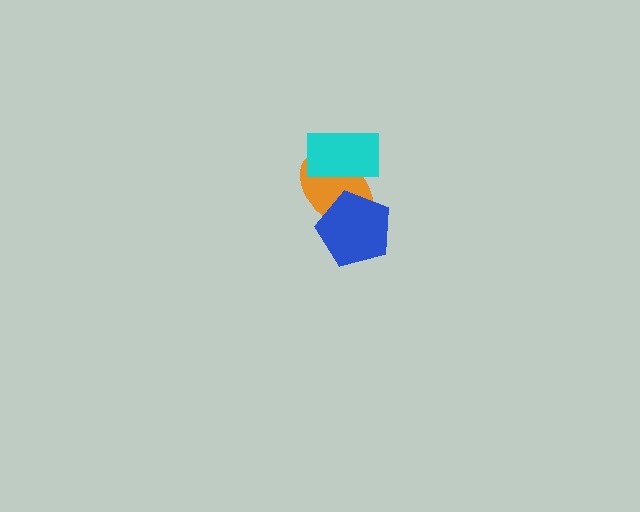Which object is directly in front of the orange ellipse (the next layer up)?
The cyan rectangle is directly in front of the orange ellipse.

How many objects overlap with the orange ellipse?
2 objects overlap with the orange ellipse.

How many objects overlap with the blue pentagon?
1 object overlaps with the blue pentagon.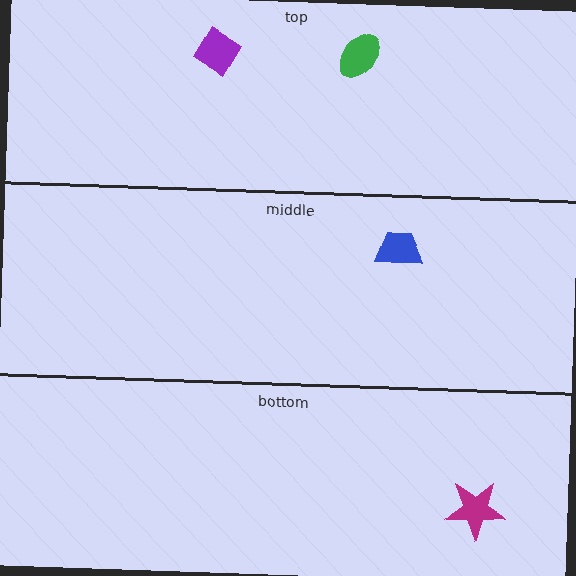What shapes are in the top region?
The purple diamond, the green ellipse.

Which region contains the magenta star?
The bottom region.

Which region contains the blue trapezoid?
The middle region.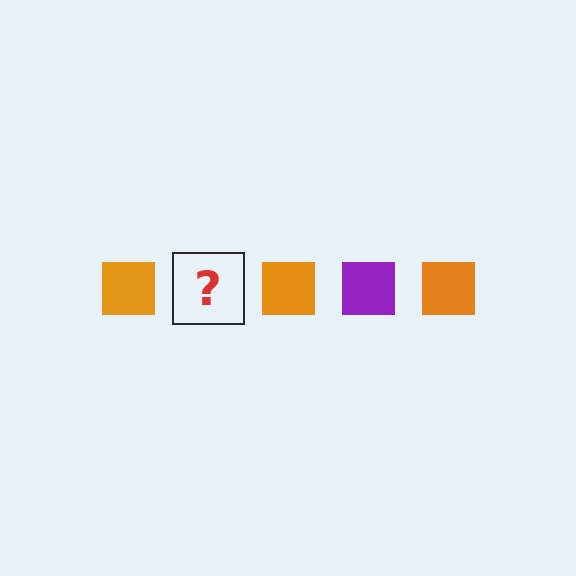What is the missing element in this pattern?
The missing element is a purple square.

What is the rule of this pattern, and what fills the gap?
The rule is that the pattern cycles through orange, purple squares. The gap should be filled with a purple square.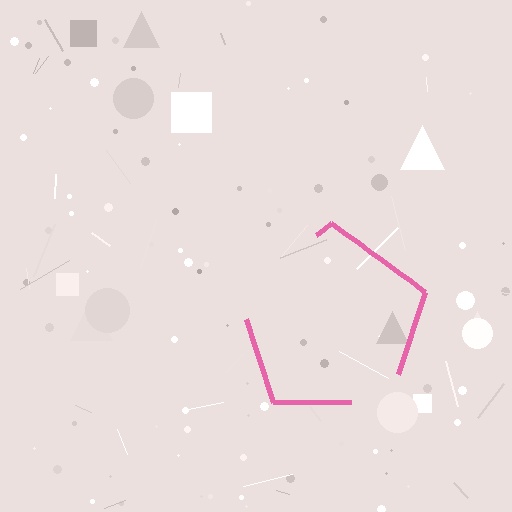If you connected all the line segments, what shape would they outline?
They would outline a pentagon.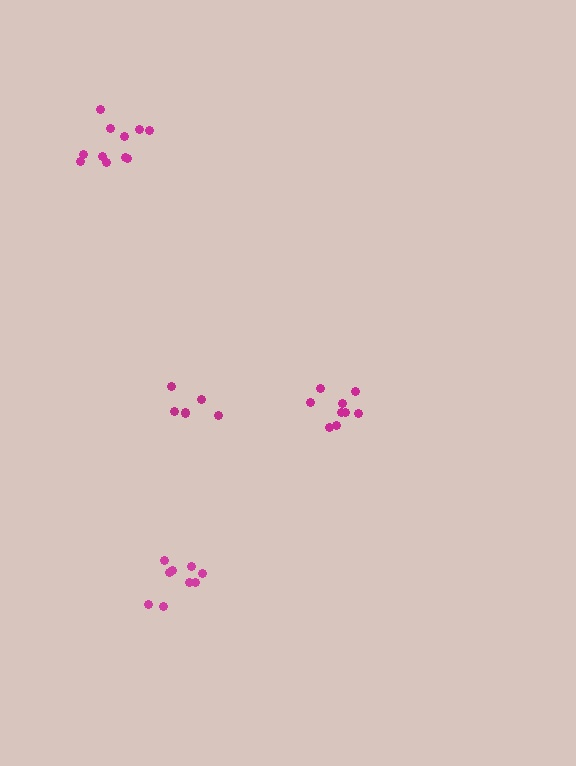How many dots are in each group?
Group 1: 9 dots, Group 2: 9 dots, Group 3: 11 dots, Group 4: 6 dots (35 total).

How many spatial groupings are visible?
There are 4 spatial groupings.